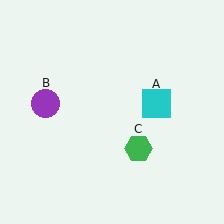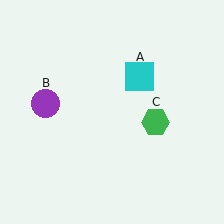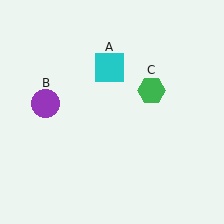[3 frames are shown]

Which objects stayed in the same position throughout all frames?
Purple circle (object B) remained stationary.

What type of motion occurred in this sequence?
The cyan square (object A), green hexagon (object C) rotated counterclockwise around the center of the scene.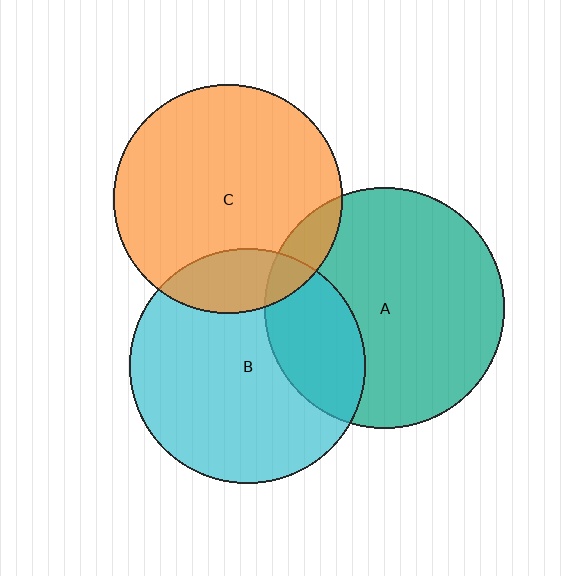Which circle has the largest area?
Circle A (teal).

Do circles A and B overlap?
Yes.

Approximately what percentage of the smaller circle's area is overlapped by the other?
Approximately 25%.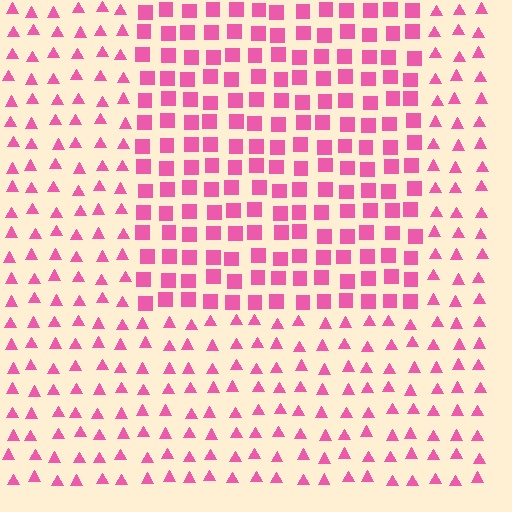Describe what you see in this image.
The image is filled with small pink elements arranged in a uniform grid. A rectangle-shaped region contains squares, while the surrounding area contains triangles. The boundary is defined purely by the change in element shape.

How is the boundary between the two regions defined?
The boundary is defined by a change in element shape: squares inside vs. triangles outside. All elements share the same color and spacing.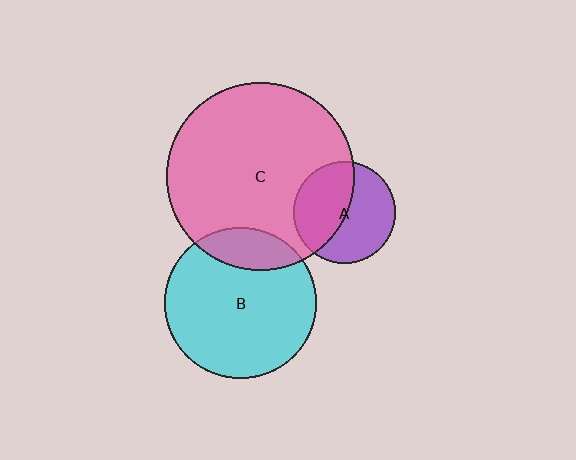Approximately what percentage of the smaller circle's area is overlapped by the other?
Approximately 45%.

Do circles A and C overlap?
Yes.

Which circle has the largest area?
Circle C (pink).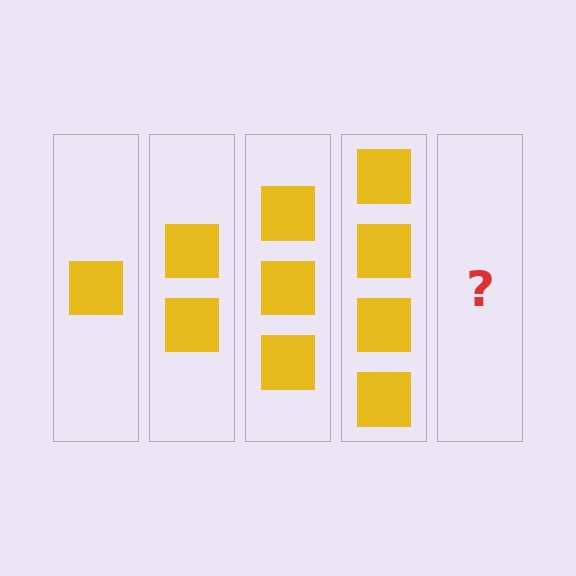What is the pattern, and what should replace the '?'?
The pattern is that each step adds one more square. The '?' should be 5 squares.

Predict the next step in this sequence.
The next step is 5 squares.